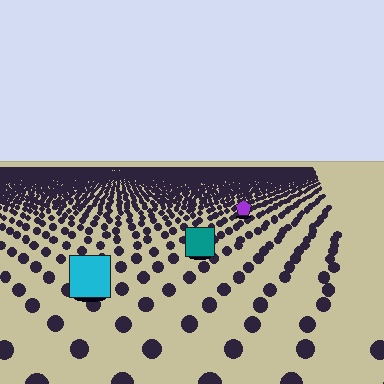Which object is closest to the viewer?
The cyan square is closest. The texture marks near it are larger and more spread out.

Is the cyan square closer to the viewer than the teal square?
Yes. The cyan square is closer — you can tell from the texture gradient: the ground texture is coarser near it.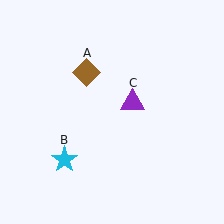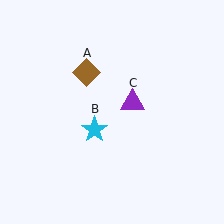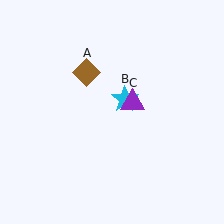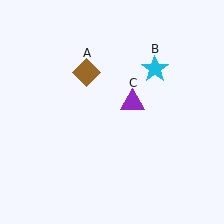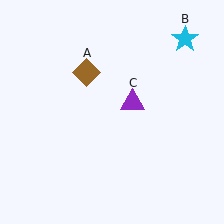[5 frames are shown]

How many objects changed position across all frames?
1 object changed position: cyan star (object B).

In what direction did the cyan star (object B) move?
The cyan star (object B) moved up and to the right.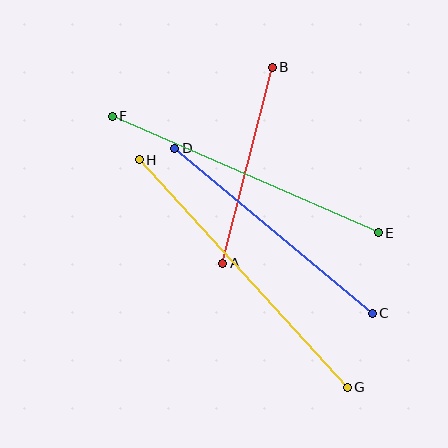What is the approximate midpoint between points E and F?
The midpoint is at approximately (245, 175) pixels.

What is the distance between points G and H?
The distance is approximately 308 pixels.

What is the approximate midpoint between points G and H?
The midpoint is at approximately (243, 274) pixels.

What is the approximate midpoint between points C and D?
The midpoint is at approximately (274, 231) pixels.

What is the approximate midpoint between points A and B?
The midpoint is at approximately (248, 165) pixels.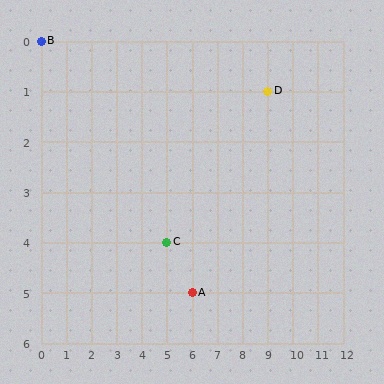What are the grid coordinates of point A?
Point A is at grid coordinates (6, 5).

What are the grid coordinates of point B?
Point B is at grid coordinates (0, 0).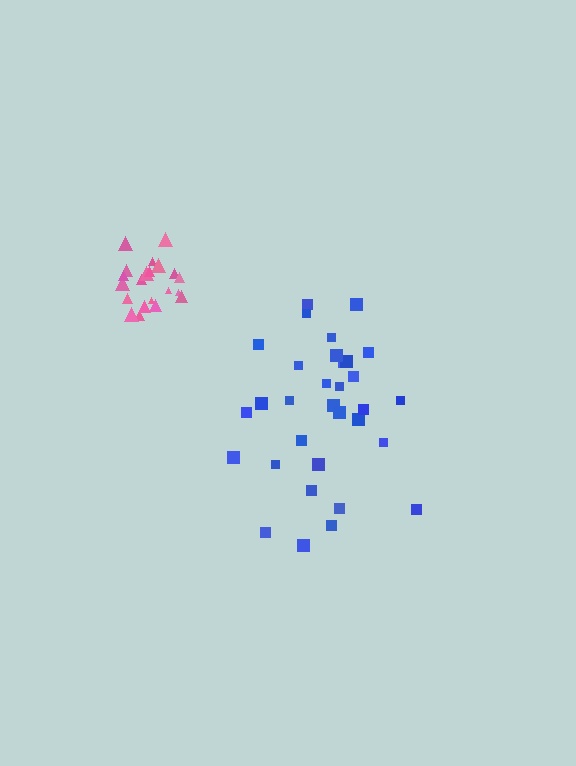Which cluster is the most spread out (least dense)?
Blue.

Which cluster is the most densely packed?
Pink.